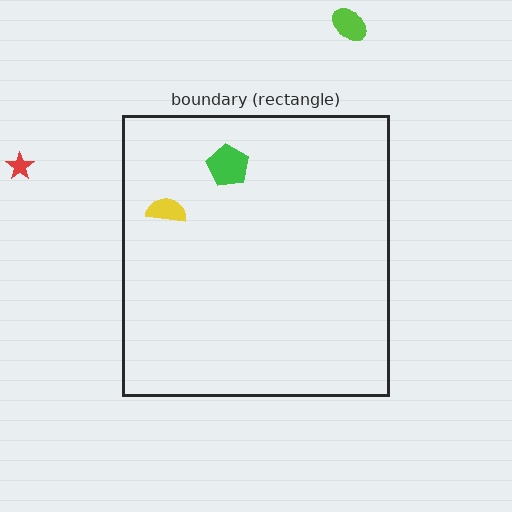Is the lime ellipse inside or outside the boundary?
Outside.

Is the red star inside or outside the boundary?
Outside.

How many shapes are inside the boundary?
2 inside, 2 outside.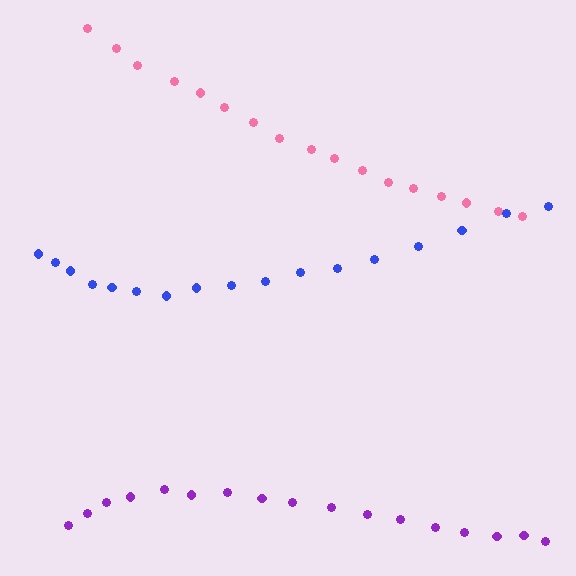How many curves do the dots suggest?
There are 3 distinct paths.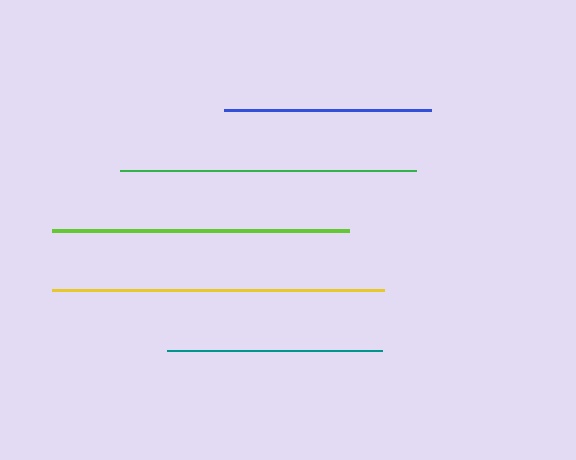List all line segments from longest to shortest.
From longest to shortest: yellow, lime, green, teal, blue.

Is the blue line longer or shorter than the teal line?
The teal line is longer than the blue line.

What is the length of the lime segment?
The lime segment is approximately 297 pixels long.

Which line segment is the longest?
The yellow line is the longest at approximately 332 pixels.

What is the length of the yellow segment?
The yellow segment is approximately 332 pixels long.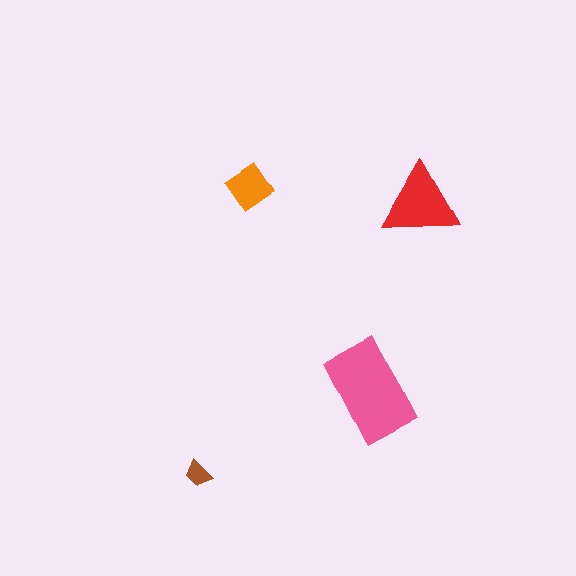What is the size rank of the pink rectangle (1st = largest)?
1st.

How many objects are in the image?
There are 4 objects in the image.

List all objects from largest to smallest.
The pink rectangle, the red triangle, the orange diamond, the brown trapezoid.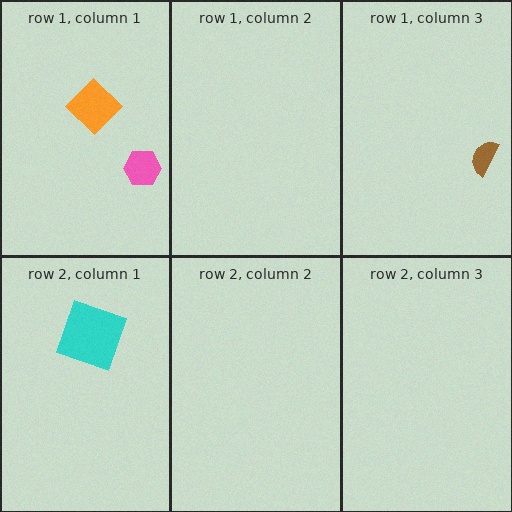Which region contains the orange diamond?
The row 1, column 1 region.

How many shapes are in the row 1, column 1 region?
2.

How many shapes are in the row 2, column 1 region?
1.